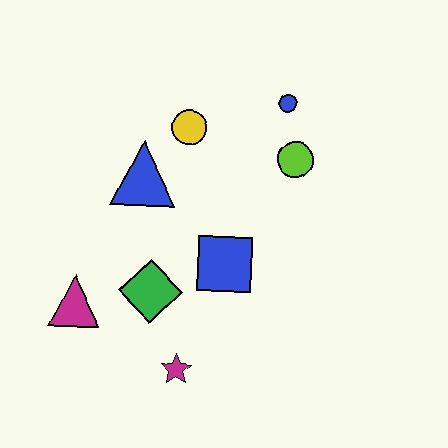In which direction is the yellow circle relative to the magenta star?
The yellow circle is above the magenta star.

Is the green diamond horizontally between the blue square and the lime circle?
No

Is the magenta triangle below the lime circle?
Yes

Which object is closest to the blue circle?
The lime circle is closest to the blue circle.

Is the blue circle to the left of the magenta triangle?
No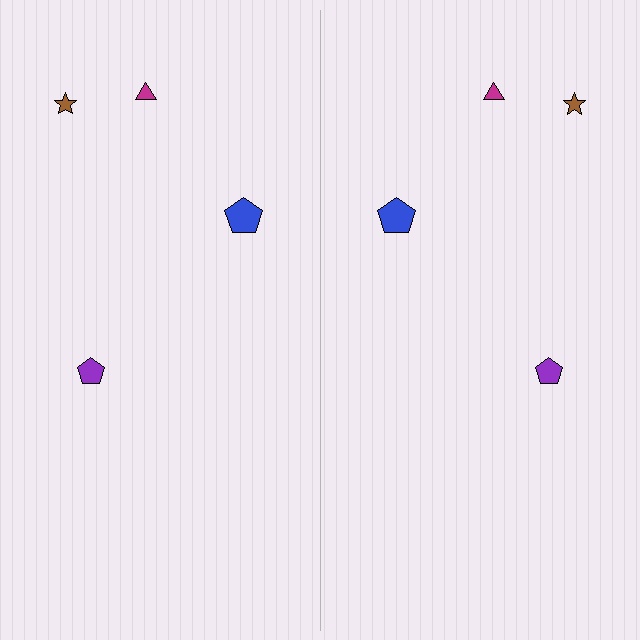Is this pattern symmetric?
Yes, this pattern has bilateral (reflection) symmetry.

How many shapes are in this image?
There are 8 shapes in this image.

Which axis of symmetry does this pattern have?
The pattern has a vertical axis of symmetry running through the center of the image.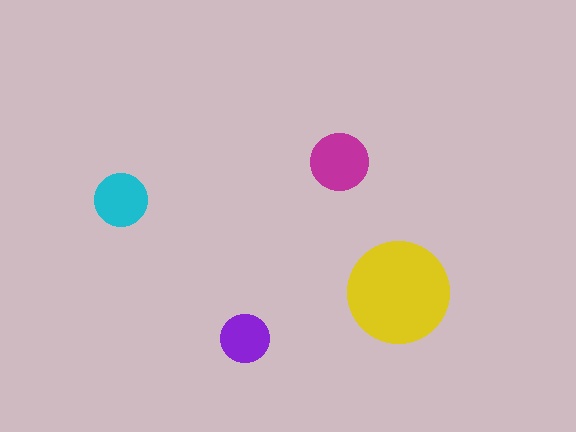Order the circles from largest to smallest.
the yellow one, the magenta one, the cyan one, the purple one.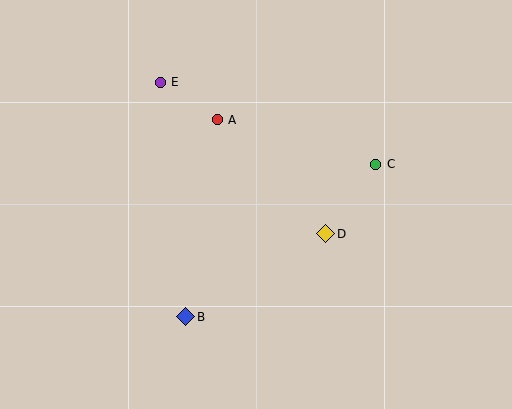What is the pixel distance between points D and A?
The distance between D and A is 158 pixels.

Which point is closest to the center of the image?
Point D at (326, 234) is closest to the center.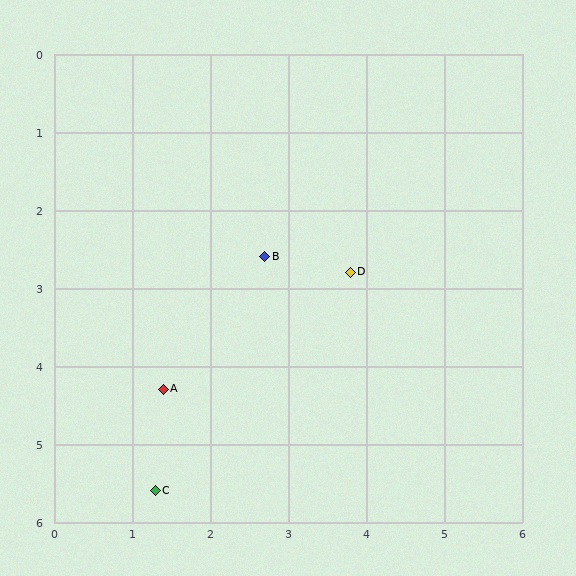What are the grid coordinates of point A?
Point A is at approximately (1.4, 4.3).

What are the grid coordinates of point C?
Point C is at approximately (1.3, 5.6).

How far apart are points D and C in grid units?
Points D and C are about 3.8 grid units apart.